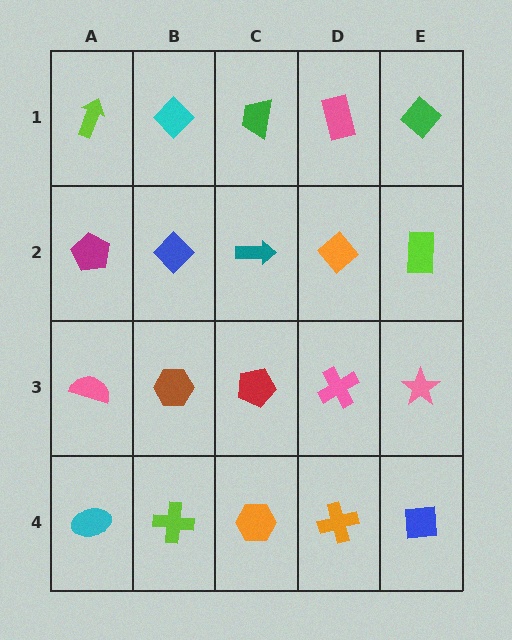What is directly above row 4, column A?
A pink semicircle.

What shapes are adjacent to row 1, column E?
A lime rectangle (row 2, column E), a pink rectangle (row 1, column D).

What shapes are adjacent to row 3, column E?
A lime rectangle (row 2, column E), a blue square (row 4, column E), a pink cross (row 3, column D).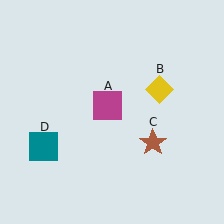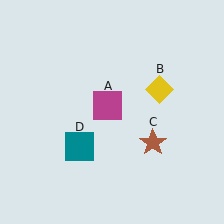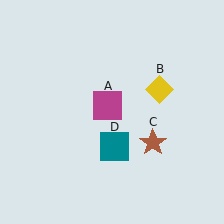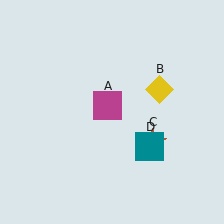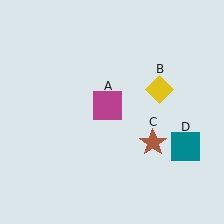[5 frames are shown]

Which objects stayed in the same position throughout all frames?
Magenta square (object A) and yellow diamond (object B) and brown star (object C) remained stationary.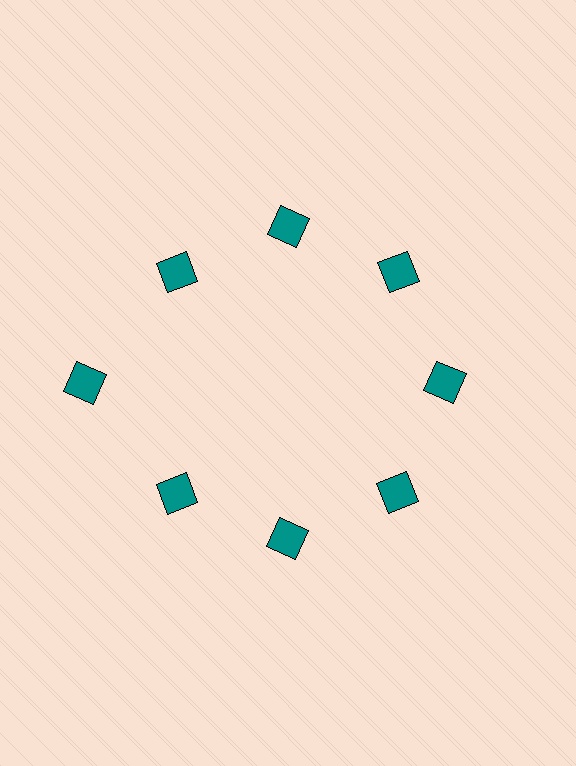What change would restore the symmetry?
The symmetry would be restored by moving it inward, back onto the ring so that all 8 squares sit at equal angles and equal distance from the center.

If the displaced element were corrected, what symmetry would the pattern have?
It would have 8-fold rotational symmetry — the pattern would map onto itself every 45 degrees.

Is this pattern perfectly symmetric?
No. The 8 teal squares are arranged in a ring, but one element near the 9 o'clock position is pushed outward from the center, breaking the 8-fold rotational symmetry.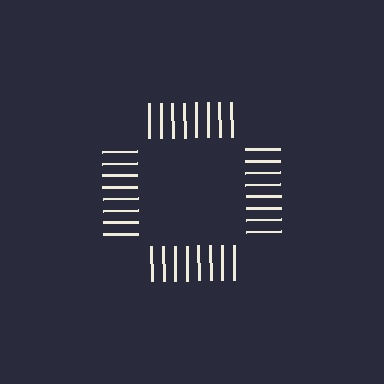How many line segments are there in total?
32 — 8 along each of the 4 edges.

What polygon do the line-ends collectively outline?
An illusory square — the line segments terminate on its edges but no continuous stroke is drawn.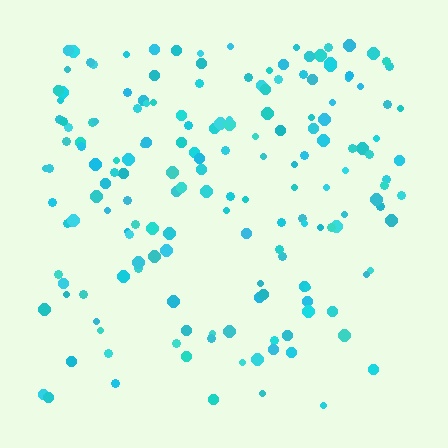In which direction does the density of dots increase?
From bottom to top, with the top side densest.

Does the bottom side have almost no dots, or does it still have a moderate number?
Still a moderate number, just noticeably fewer than the top.